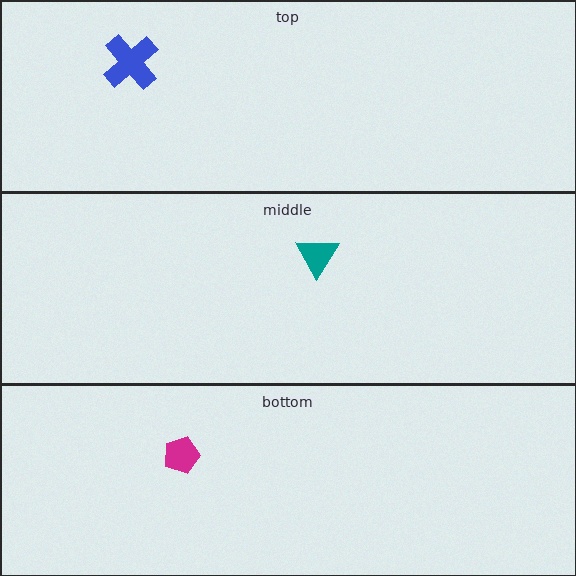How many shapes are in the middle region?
1.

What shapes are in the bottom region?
The magenta pentagon.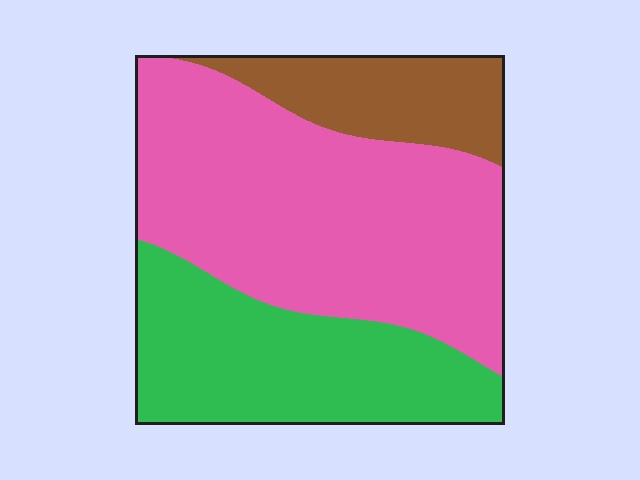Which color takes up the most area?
Pink, at roughly 55%.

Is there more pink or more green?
Pink.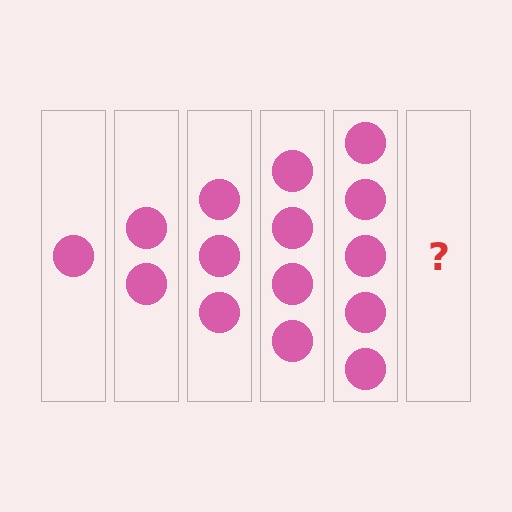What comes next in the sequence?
The next element should be 6 circles.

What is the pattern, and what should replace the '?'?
The pattern is that each step adds one more circle. The '?' should be 6 circles.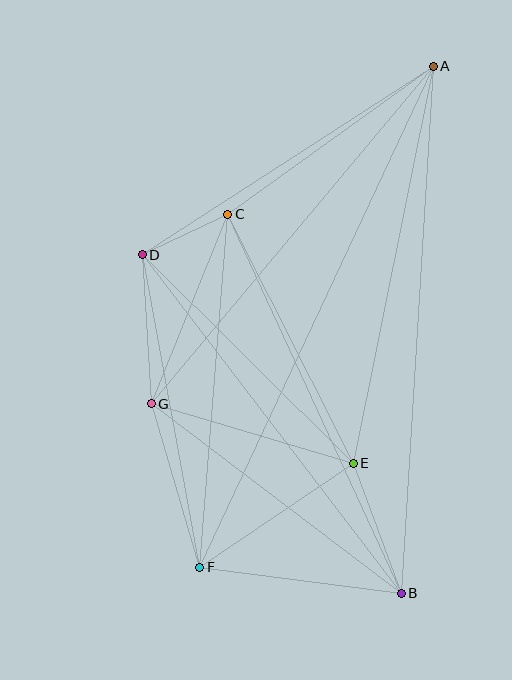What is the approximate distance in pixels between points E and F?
The distance between E and F is approximately 185 pixels.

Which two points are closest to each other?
Points C and D are closest to each other.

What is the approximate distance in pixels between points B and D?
The distance between B and D is approximately 427 pixels.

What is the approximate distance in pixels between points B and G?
The distance between B and G is approximately 314 pixels.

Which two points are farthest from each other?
Points A and F are farthest from each other.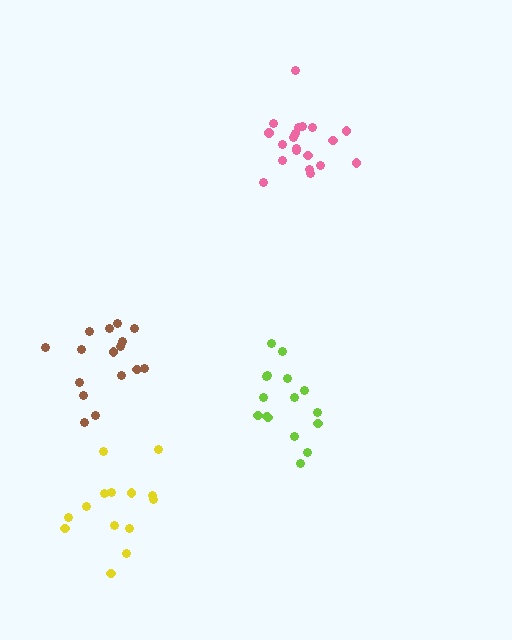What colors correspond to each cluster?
The clusters are colored: pink, yellow, lime, brown.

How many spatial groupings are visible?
There are 4 spatial groupings.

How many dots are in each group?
Group 1: 20 dots, Group 2: 14 dots, Group 3: 16 dots, Group 4: 16 dots (66 total).